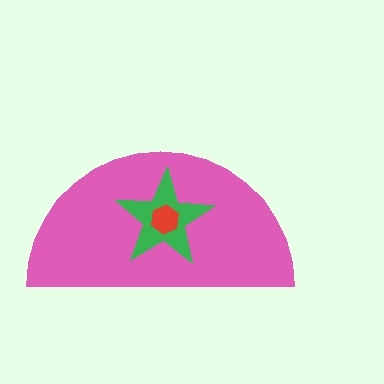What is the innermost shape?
The red hexagon.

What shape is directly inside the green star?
The red hexagon.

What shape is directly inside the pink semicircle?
The green star.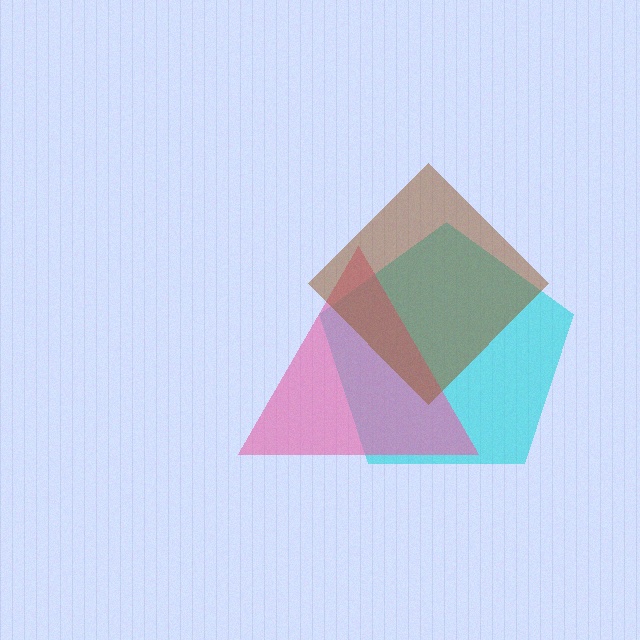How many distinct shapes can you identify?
There are 3 distinct shapes: a cyan pentagon, a pink triangle, a brown diamond.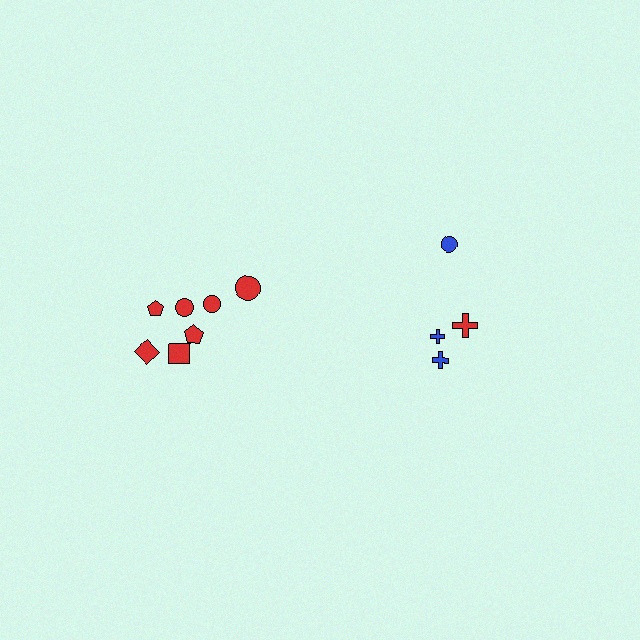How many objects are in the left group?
There are 7 objects.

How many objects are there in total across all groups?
There are 11 objects.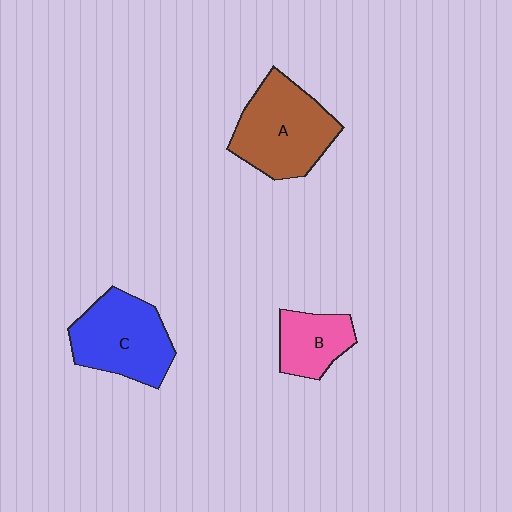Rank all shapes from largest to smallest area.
From largest to smallest: A (brown), C (blue), B (pink).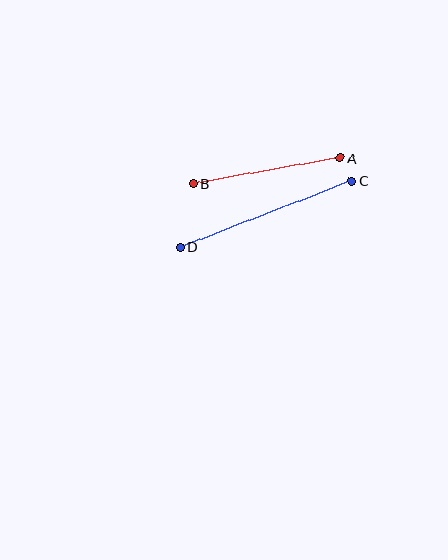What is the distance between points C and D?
The distance is approximately 185 pixels.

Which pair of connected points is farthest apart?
Points C and D are farthest apart.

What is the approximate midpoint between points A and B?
The midpoint is at approximately (267, 171) pixels.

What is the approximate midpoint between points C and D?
The midpoint is at approximately (266, 214) pixels.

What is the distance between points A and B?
The distance is approximately 149 pixels.